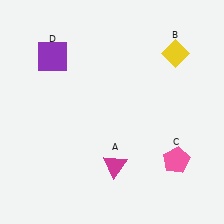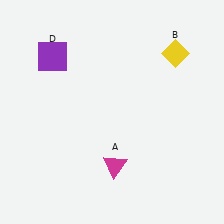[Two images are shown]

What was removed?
The pink pentagon (C) was removed in Image 2.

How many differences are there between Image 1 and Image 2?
There is 1 difference between the two images.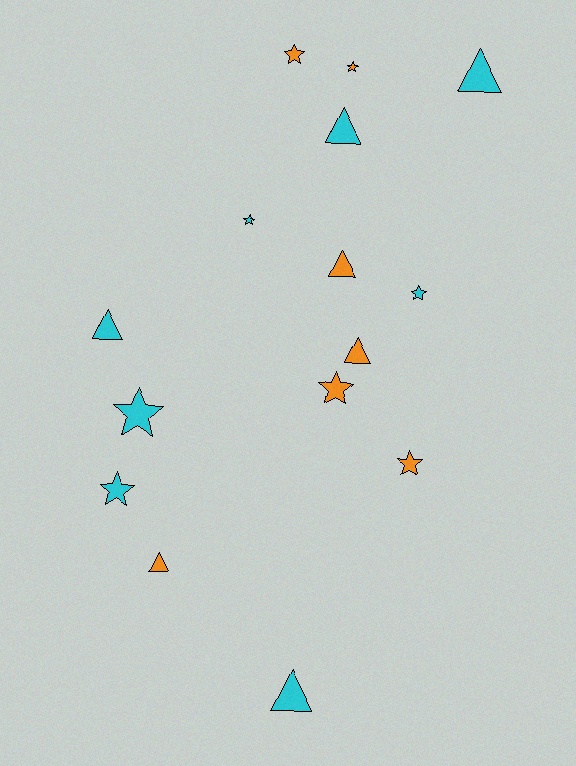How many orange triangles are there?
There are 3 orange triangles.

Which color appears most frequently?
Cyan, with 8 objects.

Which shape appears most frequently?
Star, with 8 objects.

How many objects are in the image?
There are 15 objects.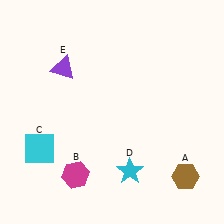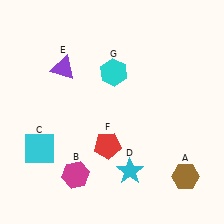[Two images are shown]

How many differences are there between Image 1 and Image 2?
There are 2 differences between the two images.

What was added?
A red pentagon (F), a cyan hexagon (G) were added in Image 2.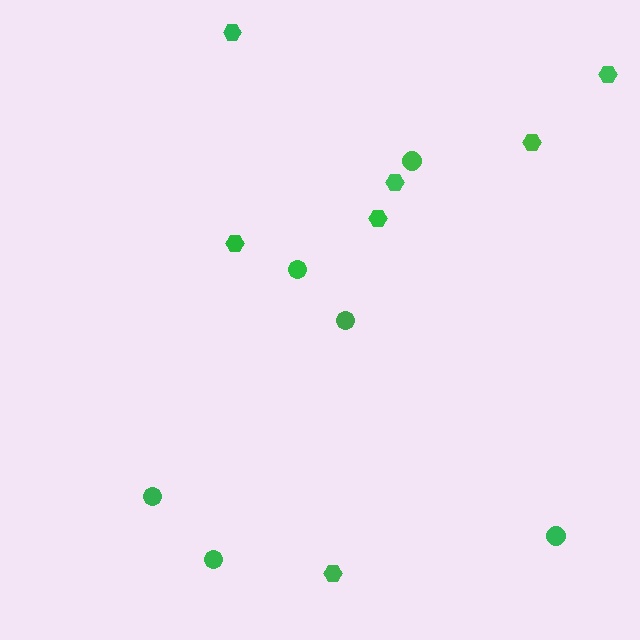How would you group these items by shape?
There are 2 groups: one group of hexagons (7) and one group of circles (6).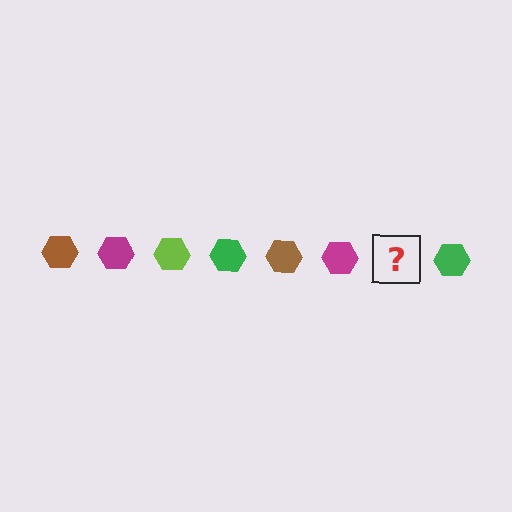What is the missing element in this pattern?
The missing element is a lime hexagon.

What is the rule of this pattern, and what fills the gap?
The rule is that the pattern cycles through brown, magenta, lime, green hexagons. The gap should be filled with a lime hexagon.